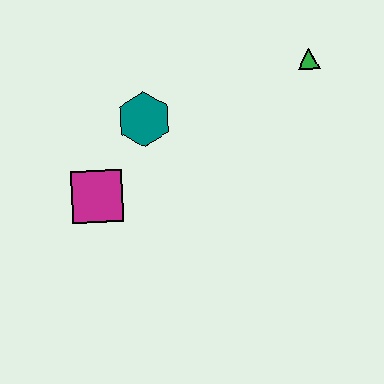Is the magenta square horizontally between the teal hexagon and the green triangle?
No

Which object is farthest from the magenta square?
The green triangle is farthest from the magenta square.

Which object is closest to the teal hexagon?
The magenta square is closest to the teal hexagon.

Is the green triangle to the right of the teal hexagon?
Yes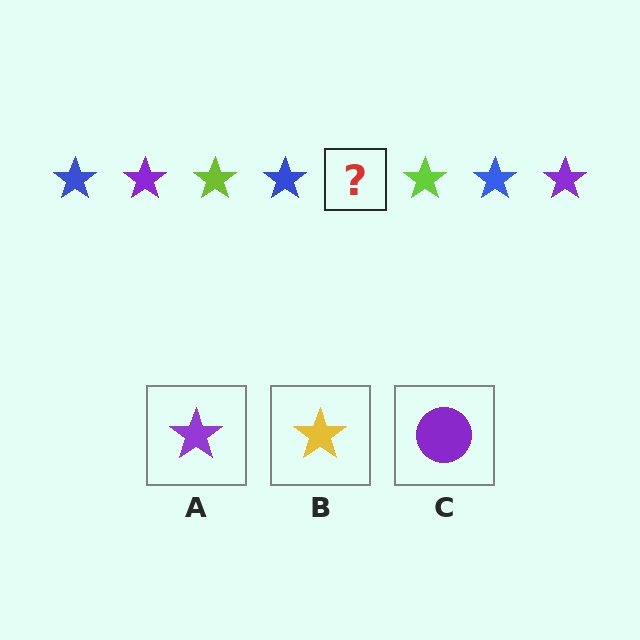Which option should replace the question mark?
Option A.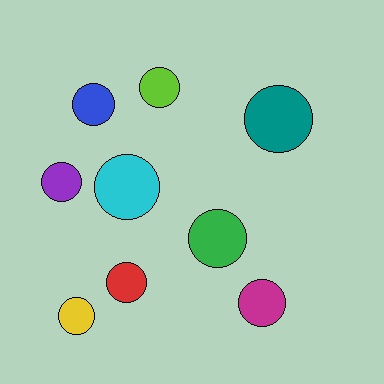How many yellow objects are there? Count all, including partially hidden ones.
There is 1 yellow object.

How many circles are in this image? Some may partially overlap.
There are 9 circles.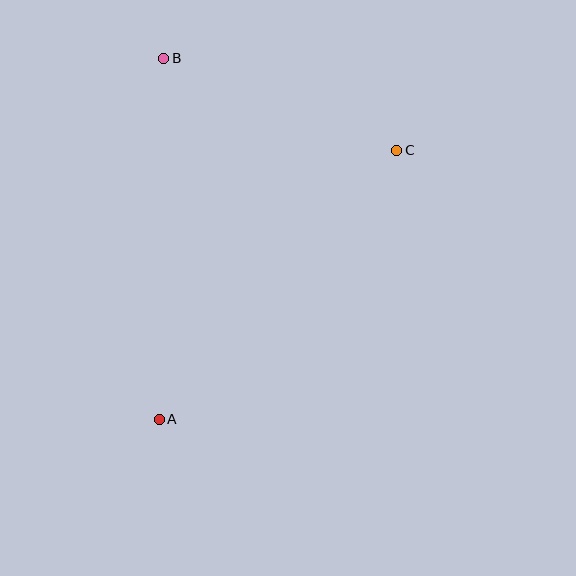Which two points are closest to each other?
Points B and C are closest to each other.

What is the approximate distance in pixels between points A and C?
The distance between A and C is approximately 359 pixels.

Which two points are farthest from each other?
Points A and B are farthest from each other.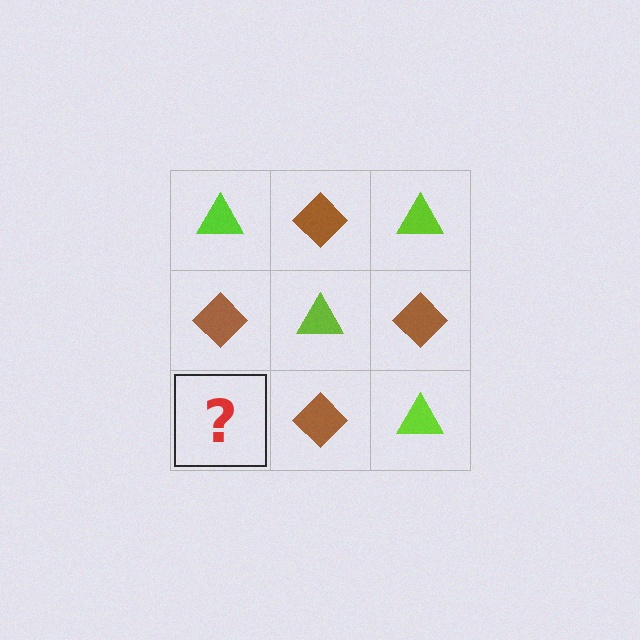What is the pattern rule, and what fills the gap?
The rule is that it alternates lime triangle and brown diamond in a checkerboard pattern. The gap should be filled with a lime triangle.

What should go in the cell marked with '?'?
The missing cell should contain a lime triangle.